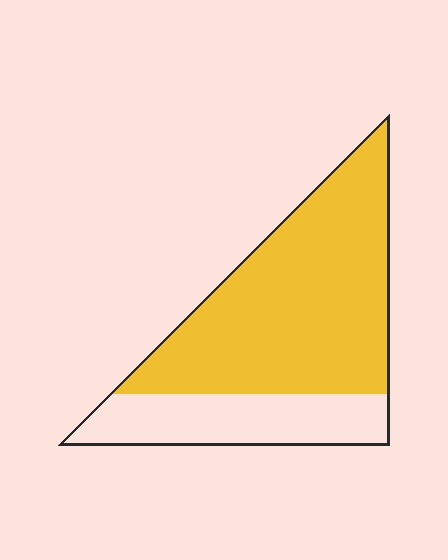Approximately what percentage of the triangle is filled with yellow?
Approximately 70%.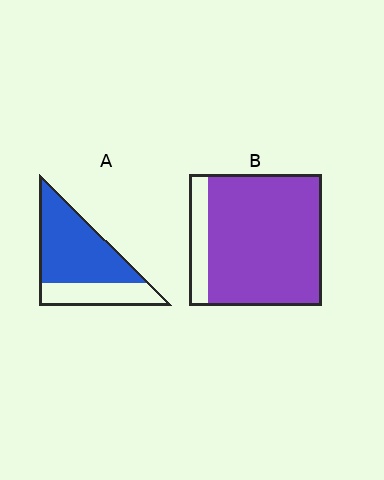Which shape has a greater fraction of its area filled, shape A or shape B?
Shape B.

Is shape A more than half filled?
Yes.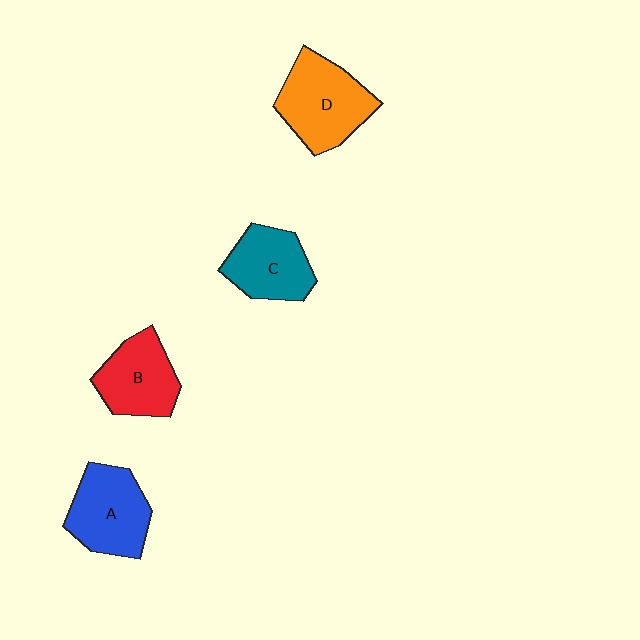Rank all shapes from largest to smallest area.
From largest to smallest: D (orange), A (blue), B (red), C (teal).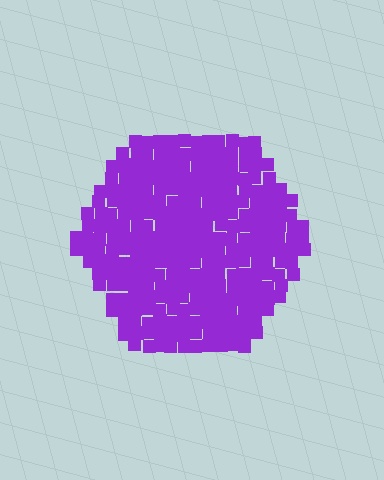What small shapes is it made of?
It is made of small squares.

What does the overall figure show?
The overall figure shows a hexagon.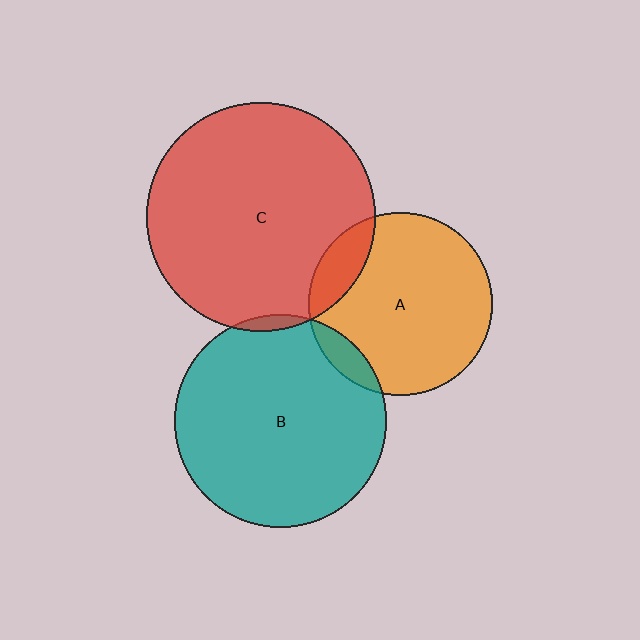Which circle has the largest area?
Circle C (red).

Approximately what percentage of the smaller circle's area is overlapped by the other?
Approximately 5%.